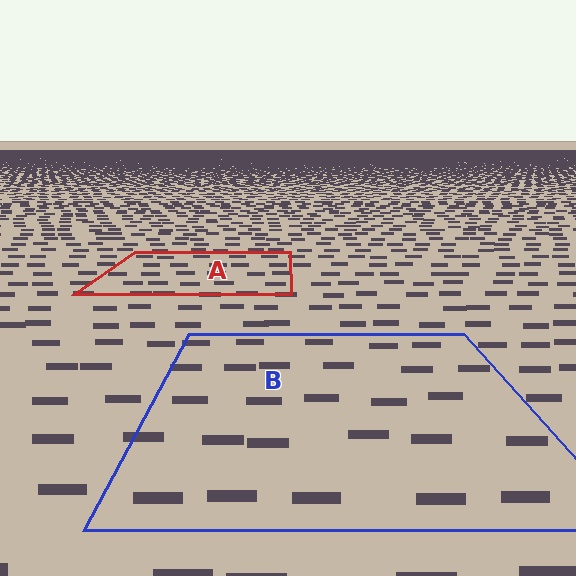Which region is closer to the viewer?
Region B is closer. The texture elements there are larger and more spread out.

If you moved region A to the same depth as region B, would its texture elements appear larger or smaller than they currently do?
They would appear larger. At a closer depth, the same texture elements are projected at a bigger on-screen size.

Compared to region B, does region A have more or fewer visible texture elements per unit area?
Region A has more texture elements per unit area — they are packed more densely because it is farther away.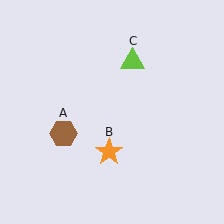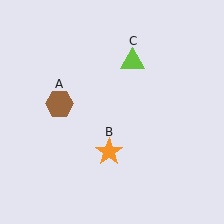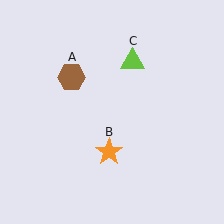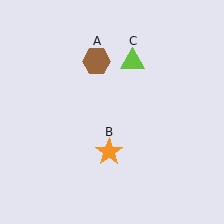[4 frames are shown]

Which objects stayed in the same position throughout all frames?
Orange star (object B) and lime triangle (object C) remained stationary.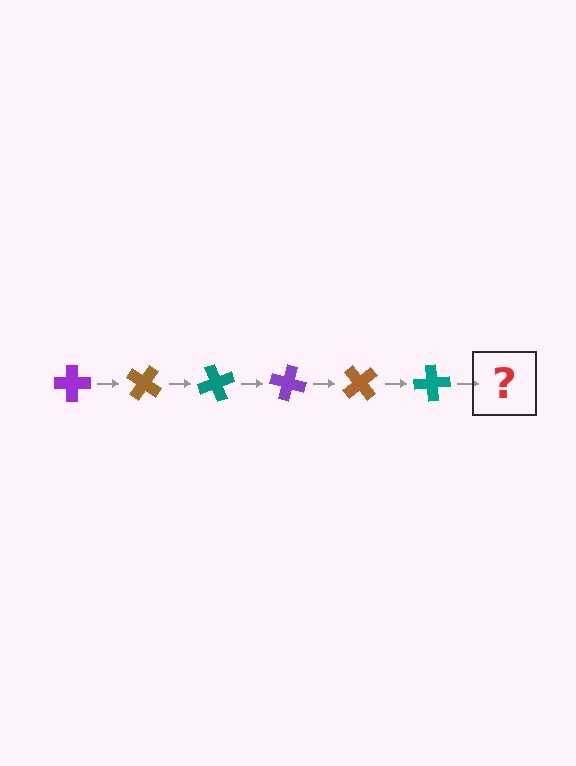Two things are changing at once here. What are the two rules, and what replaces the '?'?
The two rules are that it rotates 35 degrees each step and the color cycles through purple, brown, and teal. The '?' should be a purple cross, rotated 210 degrees from the start.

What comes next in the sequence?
The next element should be a purple cross, rotated 210 degrees from the start.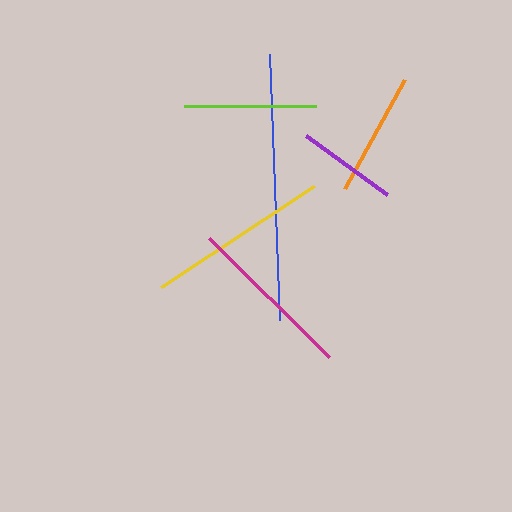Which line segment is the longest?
The blue line is the longest at approximately 266 pixels.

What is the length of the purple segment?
The purple segment is approximately 100 pixels long.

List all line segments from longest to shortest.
From longest to shortest: blue, yellow, magenta, lime, orange, purple.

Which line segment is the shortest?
The purple line is the shortest at approximately 100 pixels.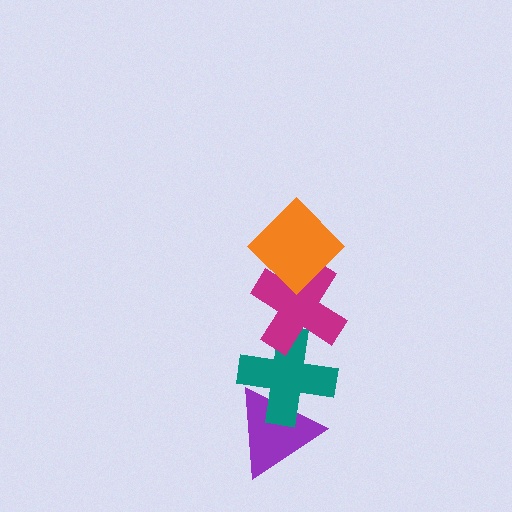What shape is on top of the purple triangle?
The teal cross is on top of the purple triangle.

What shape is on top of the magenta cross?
The orange diamond is on top of the magenta cross.